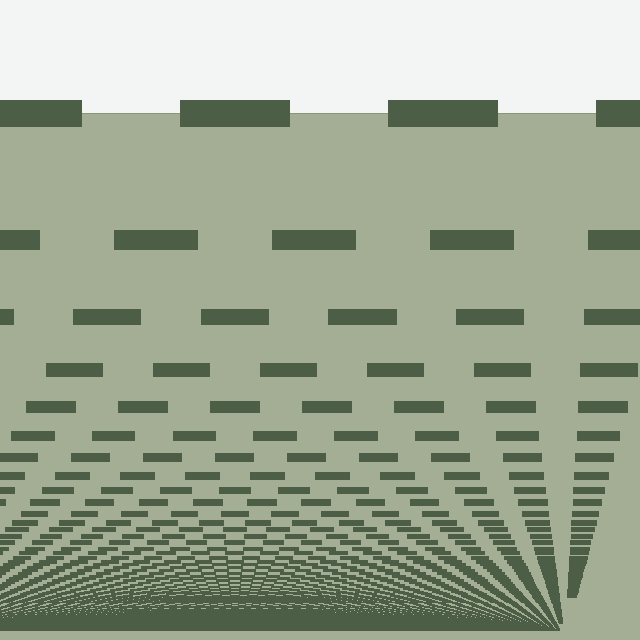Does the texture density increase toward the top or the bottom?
Density increases toward the bottom.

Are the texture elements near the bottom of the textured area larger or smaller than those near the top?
Smaller. The gradient is inverted — elements near the bottom are smaller and denser.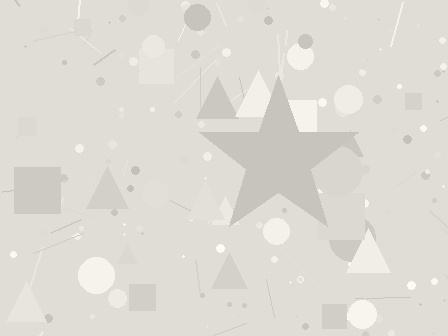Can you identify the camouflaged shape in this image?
The camouflaged shape is a star.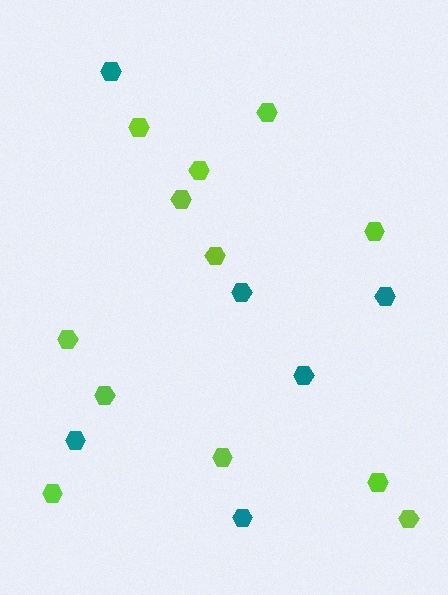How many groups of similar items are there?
There are 2 groups: one group of lime hexagons (12) and one group of teal hexagons (6).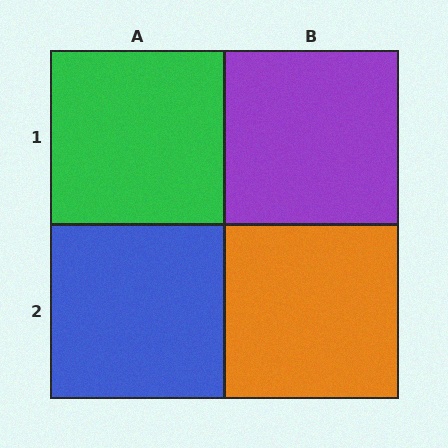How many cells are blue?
1 cell is blue.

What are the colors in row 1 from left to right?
Green, purple.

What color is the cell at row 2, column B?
Orange.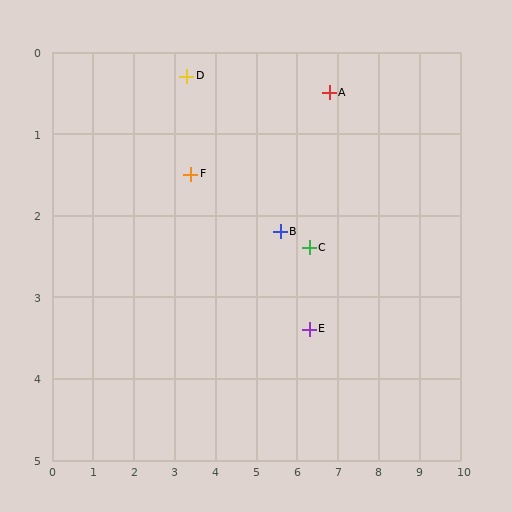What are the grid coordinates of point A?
Point A is at approximately (6.8, 0.5).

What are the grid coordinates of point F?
Point F is at approximately (3.4, 1.5).